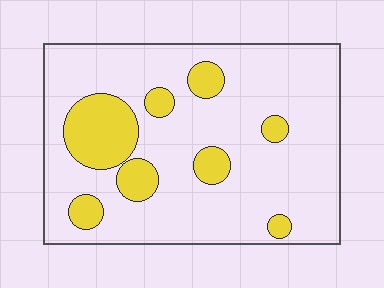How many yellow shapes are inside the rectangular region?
8.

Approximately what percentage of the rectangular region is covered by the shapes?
Approximately 20%.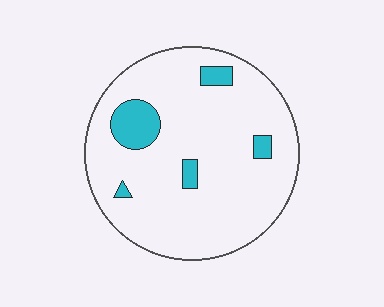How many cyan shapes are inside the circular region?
5.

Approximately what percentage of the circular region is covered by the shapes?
Approximately 10%.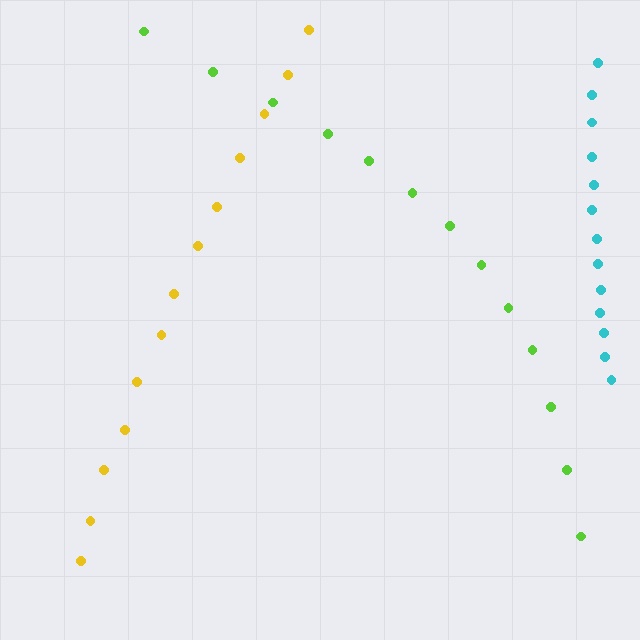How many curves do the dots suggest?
There are 3 distinct paths.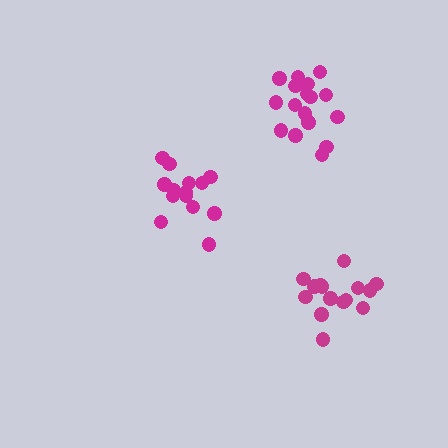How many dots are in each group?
Group 1: 14 dots, Group 2: 18 dots, Group 3: 15 dots (47 total).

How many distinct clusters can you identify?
There are 3 distinct clusters.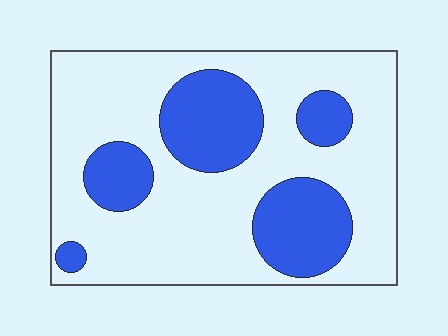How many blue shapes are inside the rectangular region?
5.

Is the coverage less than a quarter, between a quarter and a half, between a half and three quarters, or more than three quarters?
Between a quarter and a half.